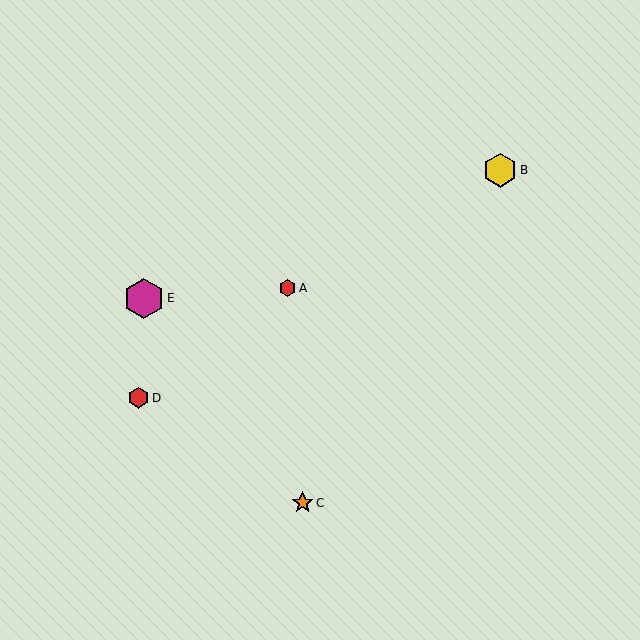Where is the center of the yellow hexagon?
The center of the yellow hexagon is at (500, 170).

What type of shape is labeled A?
Shape A is a red hexagon.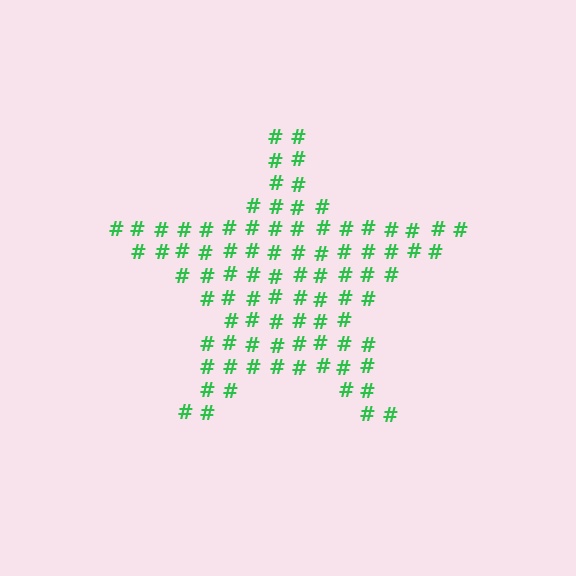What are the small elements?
The small elements are hash symbols.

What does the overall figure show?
The overall figure shows a star.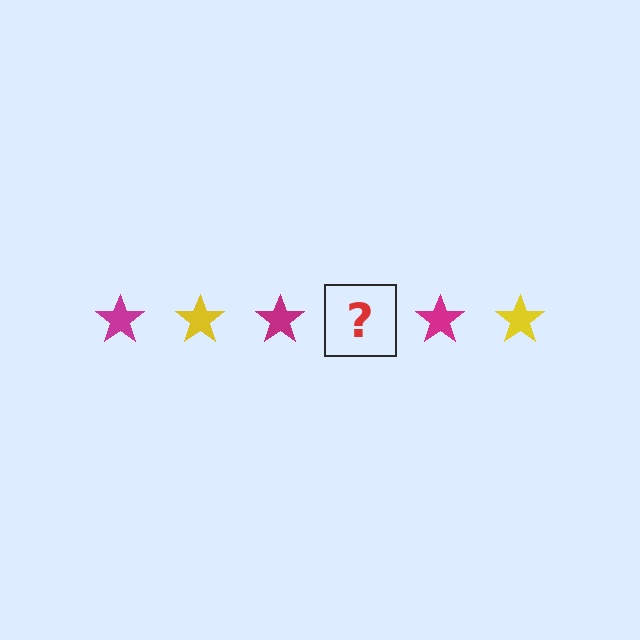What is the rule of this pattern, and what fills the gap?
The rule is that the pattern cycles through magenta, yellow stars. The gap should be filled with a yellow star.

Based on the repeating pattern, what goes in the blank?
The blank should be a yellow star.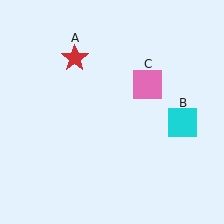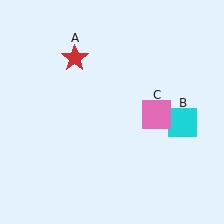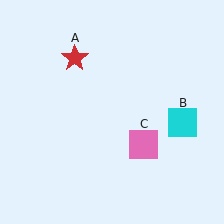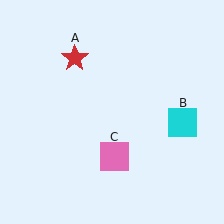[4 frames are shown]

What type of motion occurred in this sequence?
The pink square (object C) rotated clockwise around the center of the scene.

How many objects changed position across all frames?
1 object changed position: pink square (object C).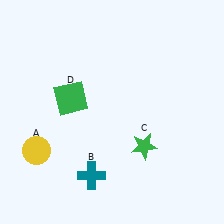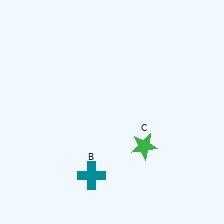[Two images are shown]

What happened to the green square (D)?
The green square (D) was removed in Image 2. It was in the top-left area of Image 1.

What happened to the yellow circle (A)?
The yellow circle (A) was removed in Image 2. It was in the bottom-left area of Image 1.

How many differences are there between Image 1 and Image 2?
There are 2 differences between the two images.